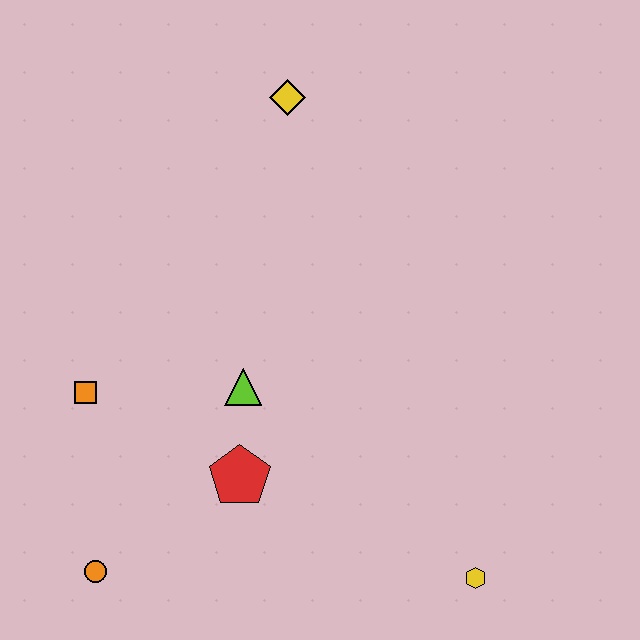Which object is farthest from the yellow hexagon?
The yellow diamond is farthest from the yellow hexagon.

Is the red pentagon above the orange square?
No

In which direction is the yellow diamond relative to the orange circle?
The yellow diamond is above the orange circle.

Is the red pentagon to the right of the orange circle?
Yes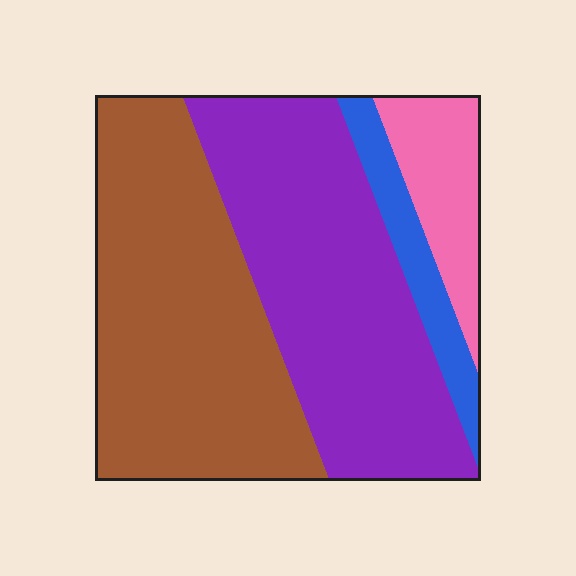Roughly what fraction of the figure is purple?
Purple covers 40% of the figure.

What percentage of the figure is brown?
Brown takes up about two fifths (2/5) of the figure.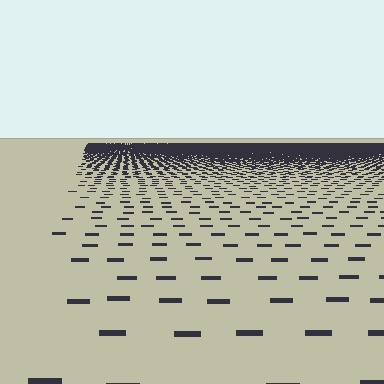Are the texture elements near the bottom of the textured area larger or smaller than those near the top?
Larger. Near the bottom, elements are closer to the viewer and appear at a bigger on-screen size.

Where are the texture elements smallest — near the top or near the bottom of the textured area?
Near the top.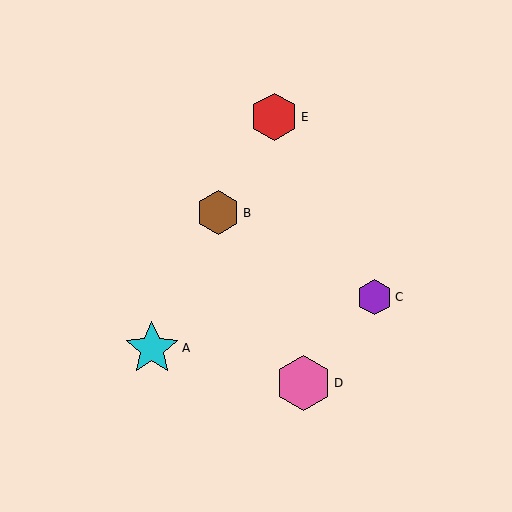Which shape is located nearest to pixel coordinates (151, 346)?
The cyan star (labeled A) at (152, 348) is nearest to that location.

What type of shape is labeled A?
Shape A is a cyan star.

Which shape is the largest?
The pink hexagon (labeled D) is the largest.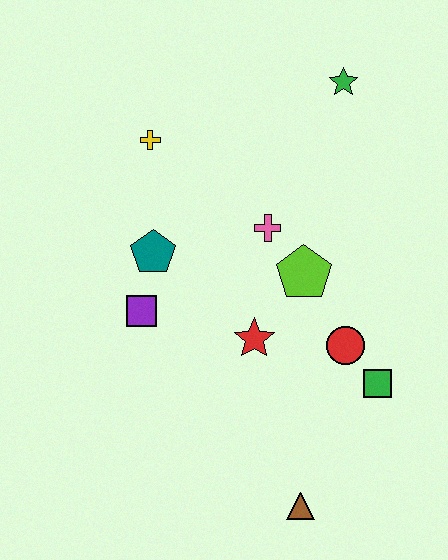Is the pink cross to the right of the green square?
No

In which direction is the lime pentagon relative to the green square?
The lime pentagon is above the green square.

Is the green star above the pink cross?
Yes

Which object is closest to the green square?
The red circle is closest to the green square.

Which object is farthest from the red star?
The green star is farthest from the red star.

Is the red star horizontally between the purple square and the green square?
Yes